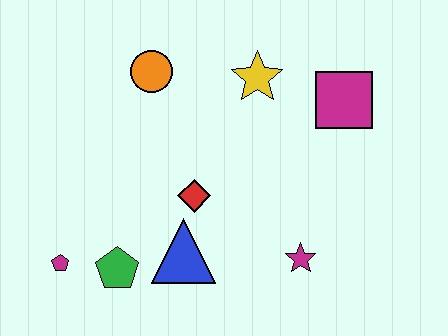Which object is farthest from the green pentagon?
The magenta square is farthest from the green pentagon.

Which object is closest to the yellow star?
The magenta square is closest to the yellow star.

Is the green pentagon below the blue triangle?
Yes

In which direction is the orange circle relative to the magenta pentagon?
The orange circle is above the magenta pentagon.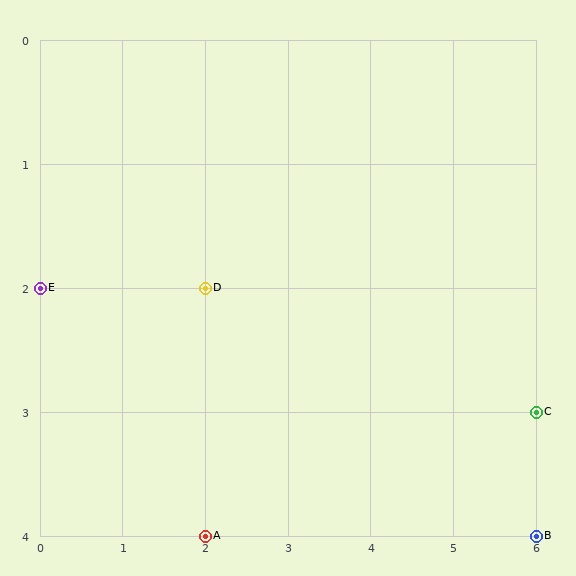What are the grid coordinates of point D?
Point D is at grid coordinates (2, 2).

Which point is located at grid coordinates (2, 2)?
Point D is at (2, 2).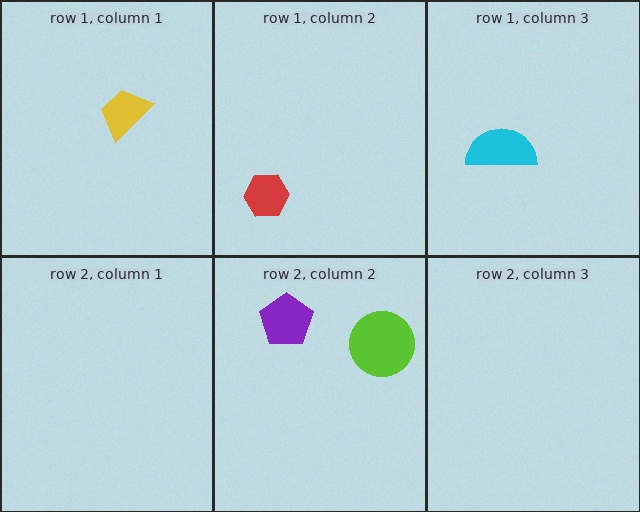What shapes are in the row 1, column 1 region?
The yellow trapezoid.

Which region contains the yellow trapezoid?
The row 1, column 1 region.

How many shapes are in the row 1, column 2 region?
1.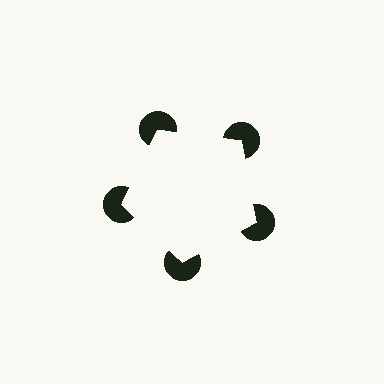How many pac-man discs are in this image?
There are 5 — one at each vertex of the illusory pentagon.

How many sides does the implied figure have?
5 sides.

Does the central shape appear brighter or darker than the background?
It typically appears slightly brighter than the background, even though no actual brightness change is drawn.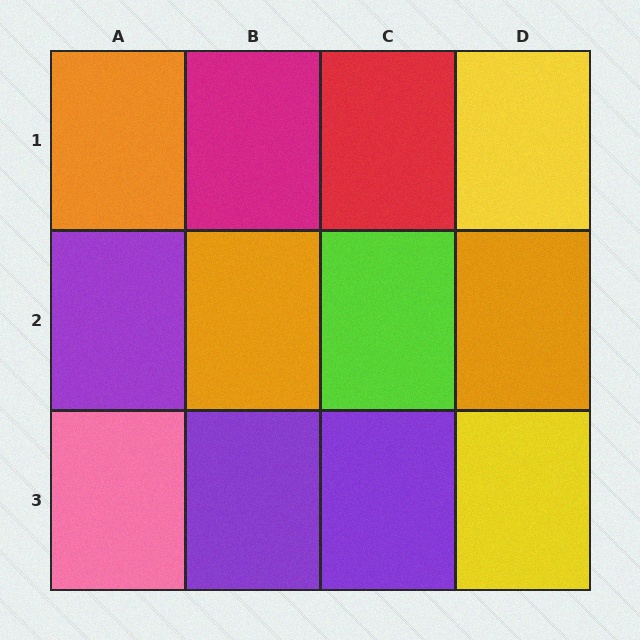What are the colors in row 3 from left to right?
Pink, purple, purple, yellow.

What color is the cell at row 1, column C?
Red.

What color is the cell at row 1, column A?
Orange.